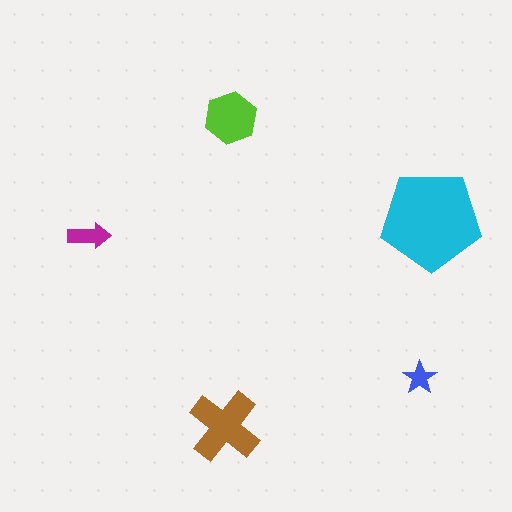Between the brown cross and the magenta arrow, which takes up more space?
The brown cross.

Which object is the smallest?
The blue star.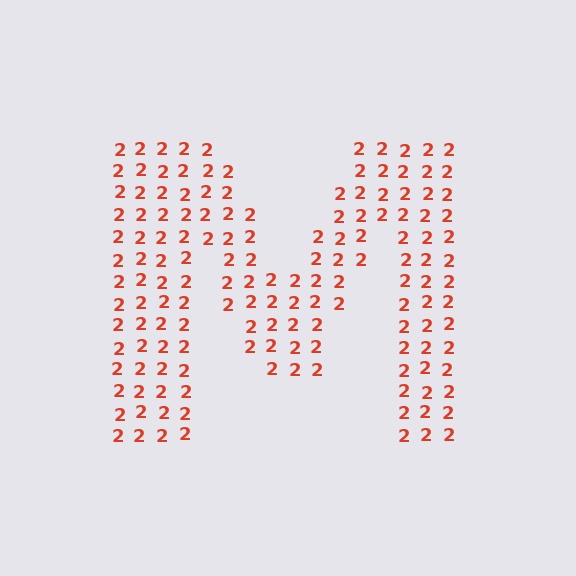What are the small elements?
The small elements are digit 2's.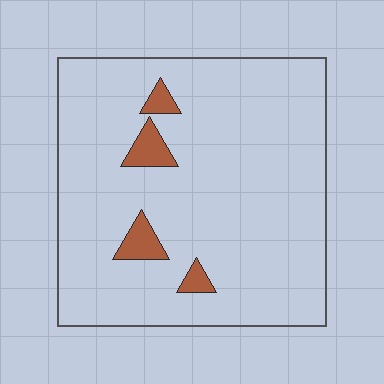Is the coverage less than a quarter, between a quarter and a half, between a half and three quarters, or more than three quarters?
Less than a quarter.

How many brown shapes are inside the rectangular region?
4.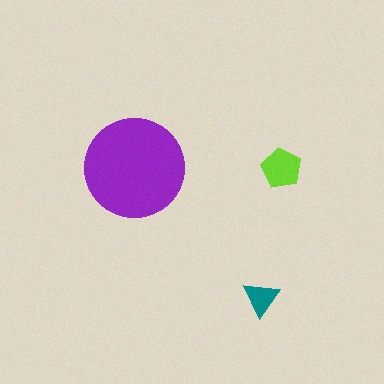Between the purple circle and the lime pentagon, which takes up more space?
The purple circle.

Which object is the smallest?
The teal triangle.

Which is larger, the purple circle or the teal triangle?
The purple circle.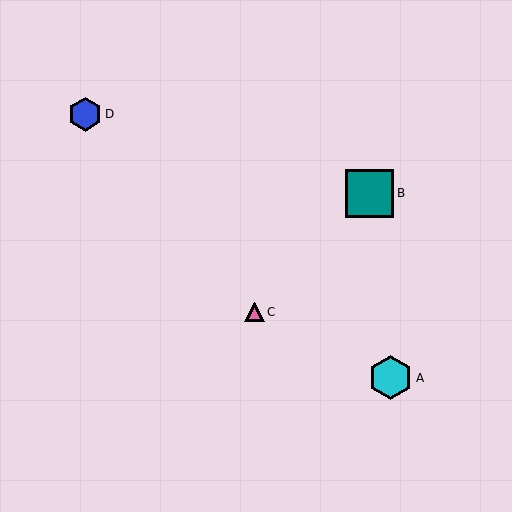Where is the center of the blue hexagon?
The center of the blue hexagon is at (85, 114).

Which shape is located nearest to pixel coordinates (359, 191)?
The teal square (labeled B) at (369, 193) is nearest to that location.